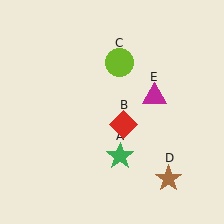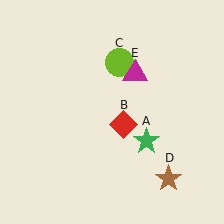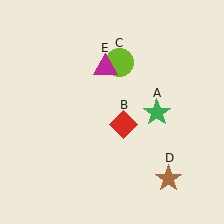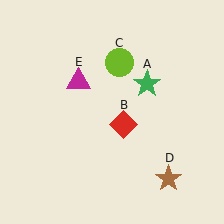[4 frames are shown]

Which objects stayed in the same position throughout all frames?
Red diamond (object B) and lime circle (object C) and brown star (object D) remained stationary.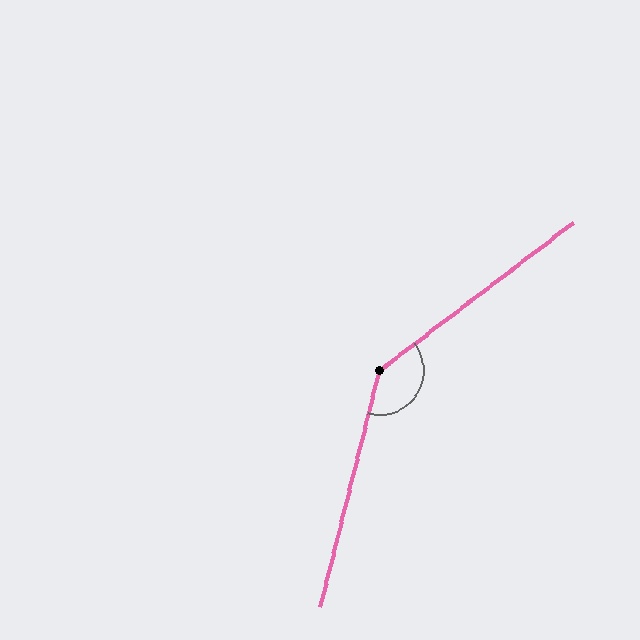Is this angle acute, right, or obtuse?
It is obtuse.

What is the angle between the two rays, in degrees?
Approximately 142 degrees.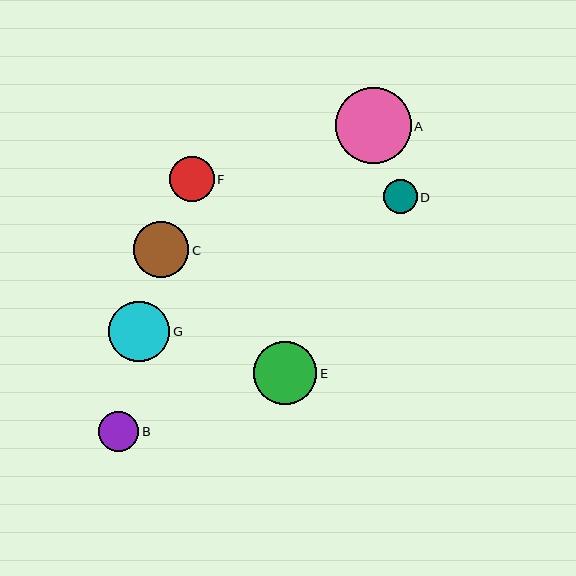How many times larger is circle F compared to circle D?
Circle F is approximately 1.3 times the size of circle D.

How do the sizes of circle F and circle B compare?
Circle F and circle B are approximately the same size.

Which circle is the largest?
Circle A is the largest with a size of approximately 75 pixels.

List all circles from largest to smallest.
From largest to smallest: A, E, G, C, F, B, D.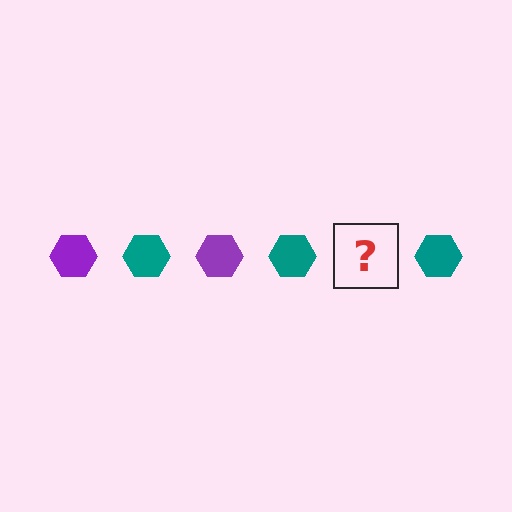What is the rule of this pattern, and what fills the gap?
The rule is that the pattern cycles through purple, teal hexagons. The gap should be filled with a purple hexagon.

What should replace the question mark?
The question mark should be replaced with a purple hexagon.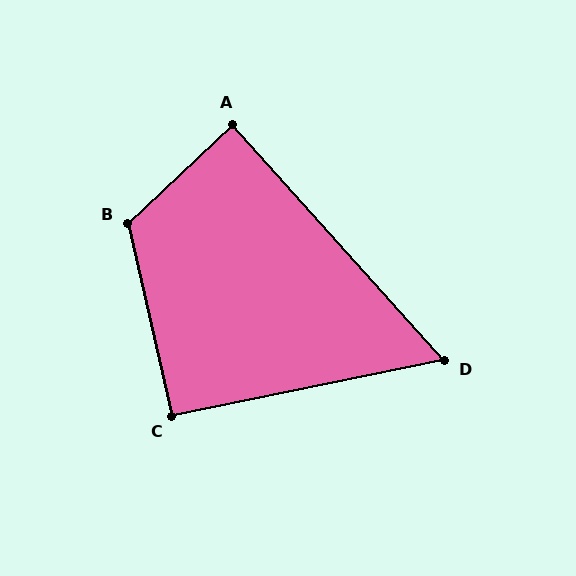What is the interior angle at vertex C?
Approximately 92 degrees (approximately right).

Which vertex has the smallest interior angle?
D, at approximately 60 degrees.